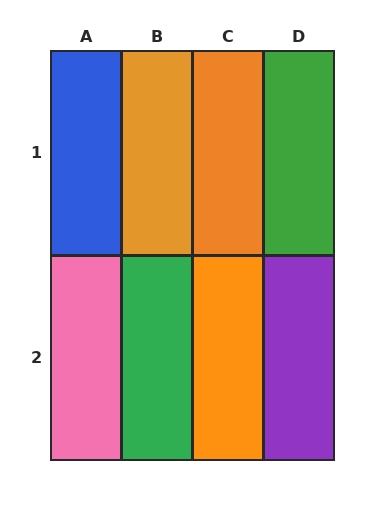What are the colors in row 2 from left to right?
Pink, green, orange, purple.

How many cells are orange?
3 cells are orange.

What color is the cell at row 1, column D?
Green.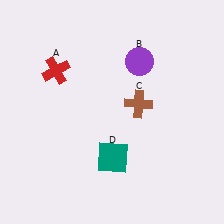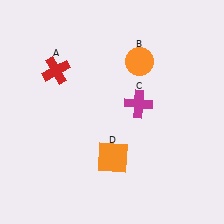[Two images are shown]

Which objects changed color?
B changed from purple to orange. C changed from brown to magenta. D changed from teal to orange.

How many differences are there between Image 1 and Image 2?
There are 3 differences between the two images.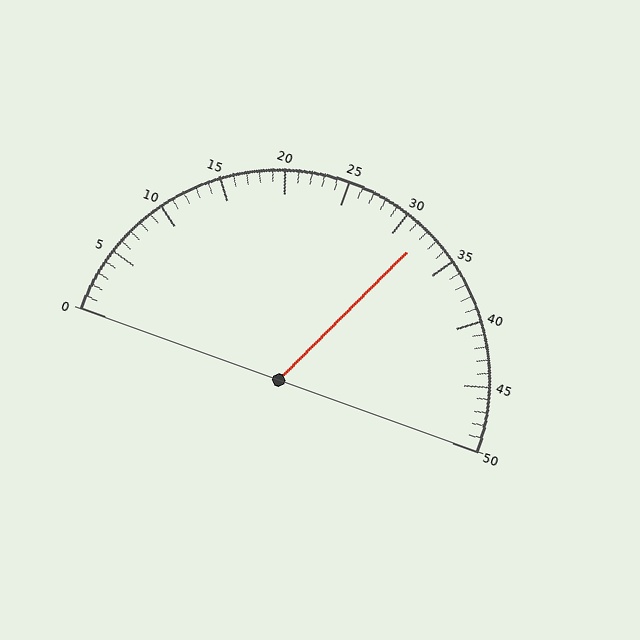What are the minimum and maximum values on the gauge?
The gauge ranges from 0 to 50.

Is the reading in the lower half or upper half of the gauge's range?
The reading is in the upper half of the range (0 to 50).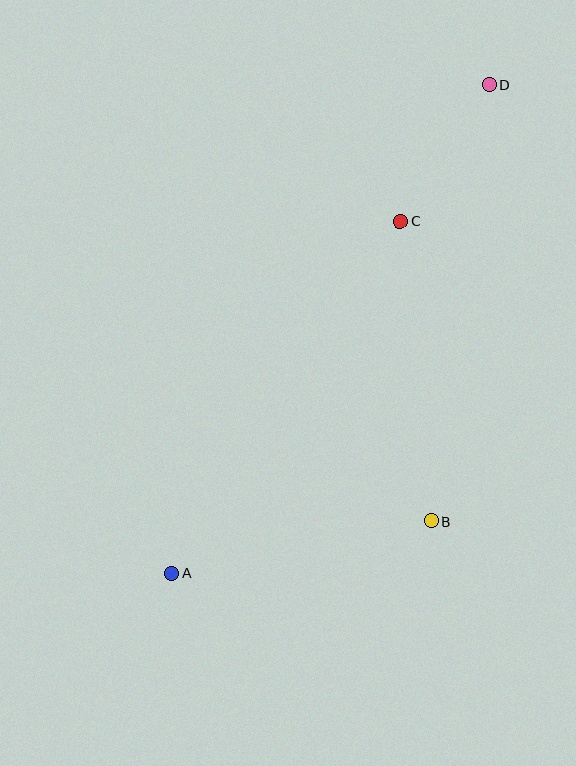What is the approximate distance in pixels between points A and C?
The distance between A and C is approximately 419 pixels.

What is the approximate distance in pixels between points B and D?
The distance between B and D is approximately 440 pixels.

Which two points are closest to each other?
Points C and D are closest to each other.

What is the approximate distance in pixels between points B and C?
The distance between B and C is approximately 301 pixels.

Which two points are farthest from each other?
Points A and D are farthest from each other.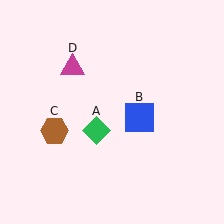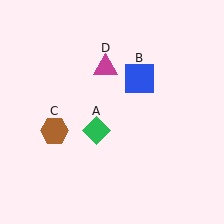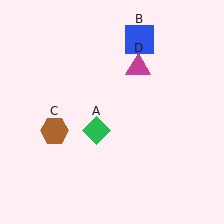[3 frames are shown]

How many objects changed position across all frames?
2 objects changed position: blue square (object B), magenta triangle (object D).